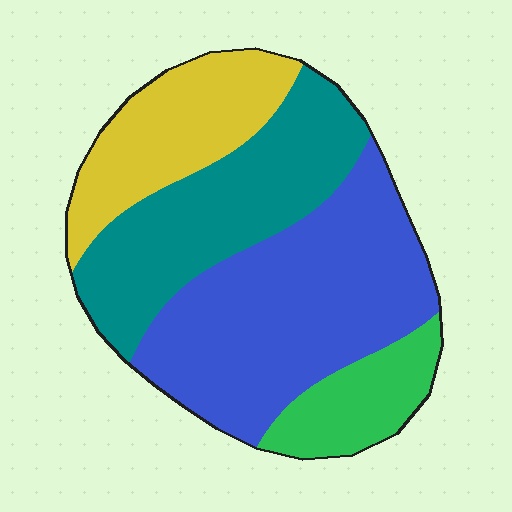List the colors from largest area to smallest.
From largest to smallest: blue, teal, yellow, green.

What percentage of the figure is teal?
Teal covers 29% of the figure.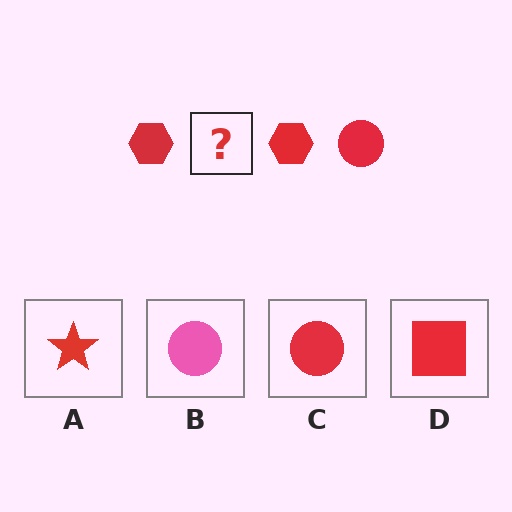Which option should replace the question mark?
Option C.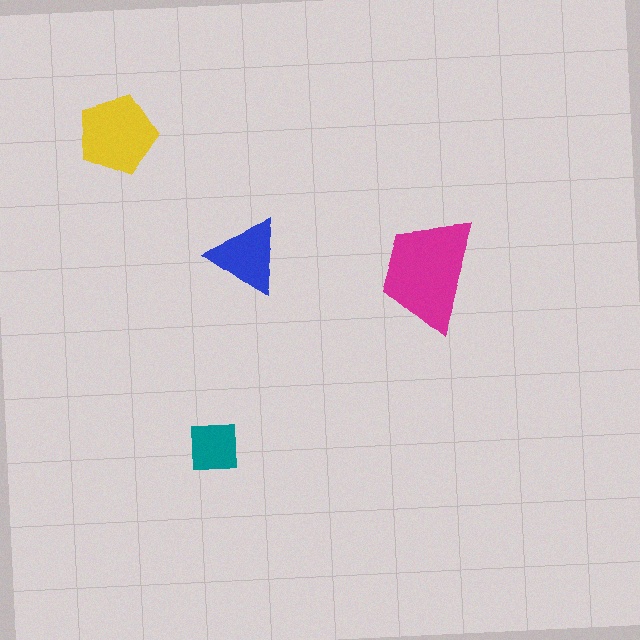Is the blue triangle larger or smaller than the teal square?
Larger.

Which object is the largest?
The magenta trapezoid.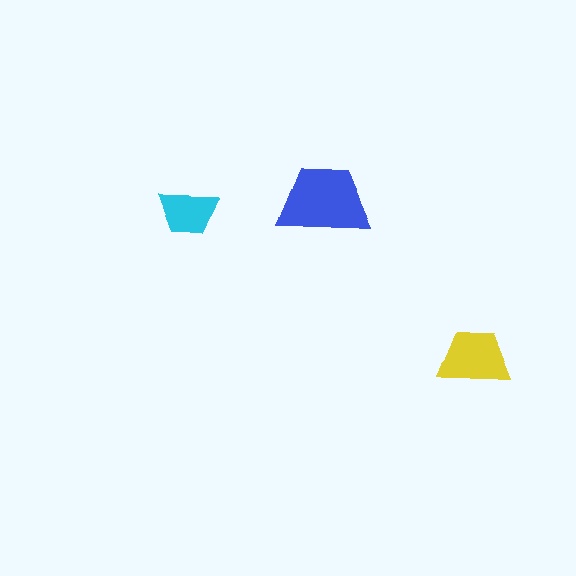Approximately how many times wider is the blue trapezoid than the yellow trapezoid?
About 1.5 times wider.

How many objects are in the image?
There are 3 objects in the image.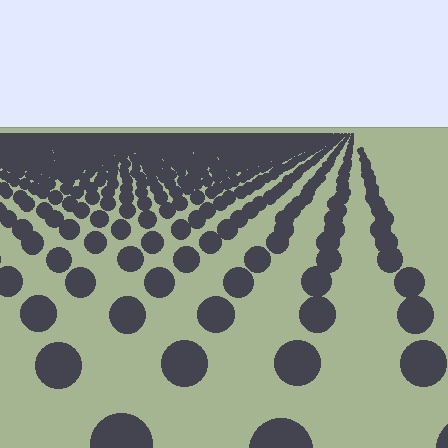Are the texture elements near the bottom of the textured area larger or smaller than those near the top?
Larger. Near the bottom, elements are closer to the viewer and appear at a bigger on-screen size.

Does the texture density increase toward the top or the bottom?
Density increases toward the top.